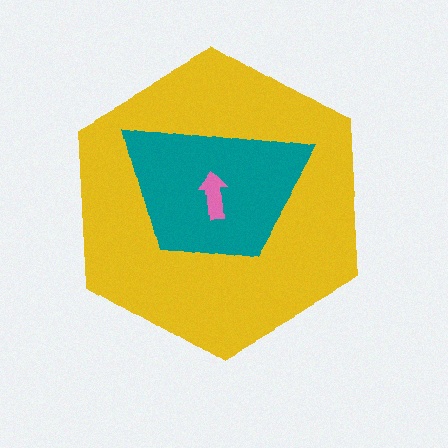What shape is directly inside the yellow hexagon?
The teal trapezoid.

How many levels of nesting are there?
3.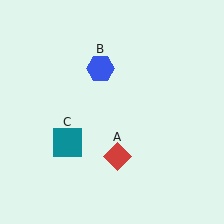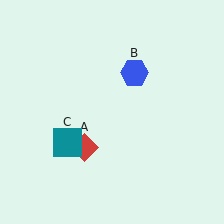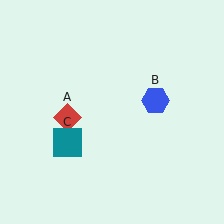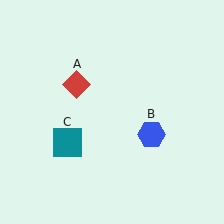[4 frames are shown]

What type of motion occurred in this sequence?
The red diamond (object A), blue hexagon (object B) rotated clockwise around the center of the scene.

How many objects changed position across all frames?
2 objects changed position: red diamond (object A), blue hexagon (object B).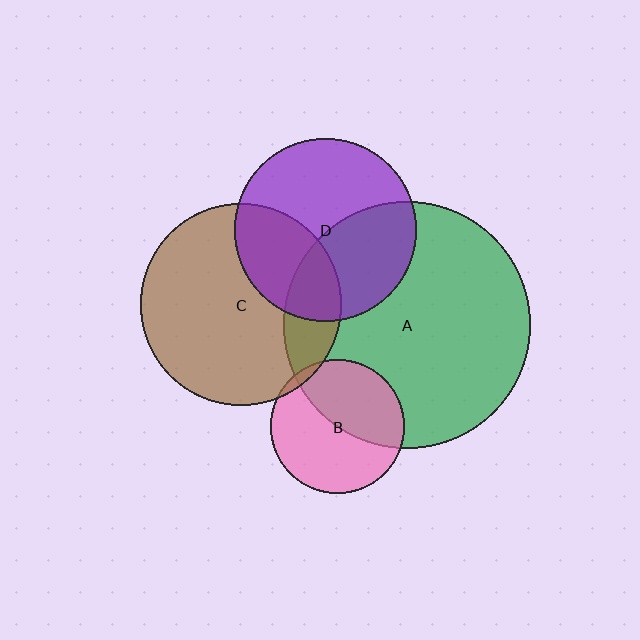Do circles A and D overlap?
Yes.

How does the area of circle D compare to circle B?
Approximately 1.8 times.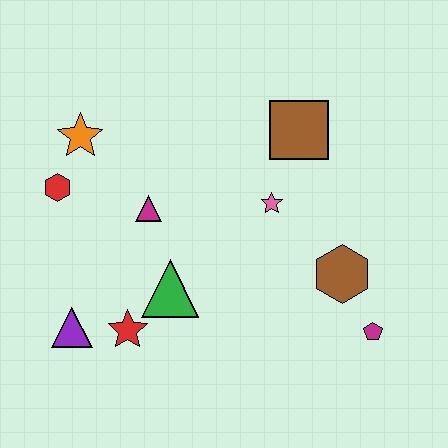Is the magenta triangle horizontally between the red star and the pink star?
Yes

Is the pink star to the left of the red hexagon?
No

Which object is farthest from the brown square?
The purple triangle is farthest from the brown square.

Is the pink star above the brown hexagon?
Yes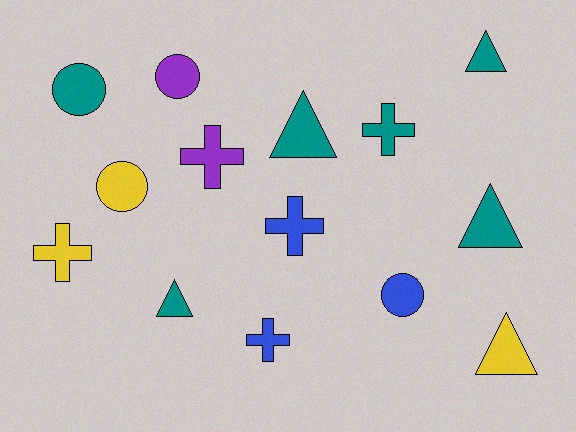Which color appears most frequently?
Teal, with 6 objects.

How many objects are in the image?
There are 14 objects.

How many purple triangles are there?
There are no purple triangles.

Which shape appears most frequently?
Cross, with 5 objects.